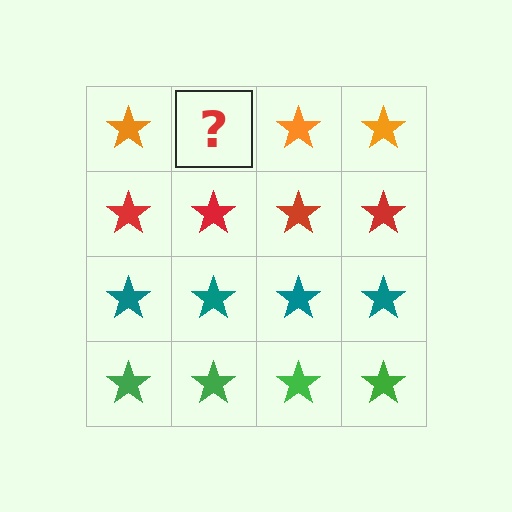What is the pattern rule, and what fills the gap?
The rule is that each row has a consistent color. The gap should be filled with an orange star.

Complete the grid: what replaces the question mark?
The question mark should be replaced with an orange star.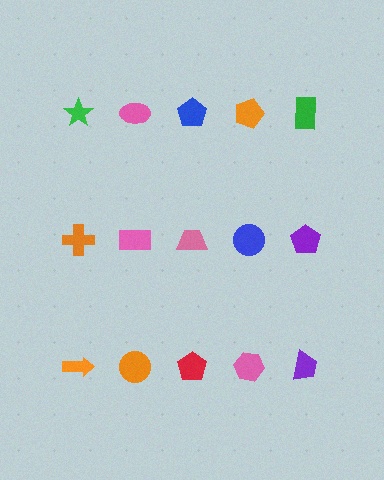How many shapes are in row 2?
5 shapes.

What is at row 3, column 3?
A red pentagon.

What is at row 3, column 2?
An orange circle.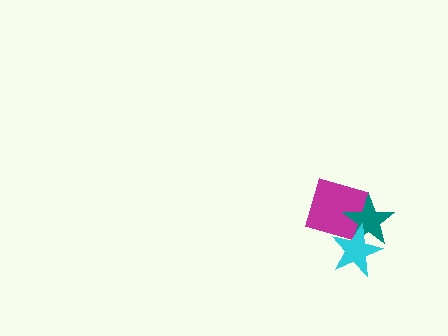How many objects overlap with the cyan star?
2 objects overlap with the cyan star.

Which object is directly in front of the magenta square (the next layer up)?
The teal star is directly in front of the magenta square.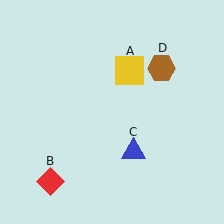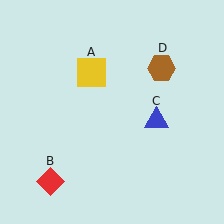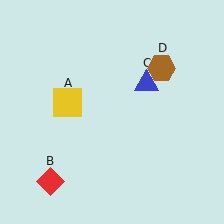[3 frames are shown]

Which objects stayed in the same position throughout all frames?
Red diamond (object B) and brown hexagon (object D) remained stationary.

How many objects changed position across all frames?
2 objects changed position: yellow square (object A), blue triangle (object C).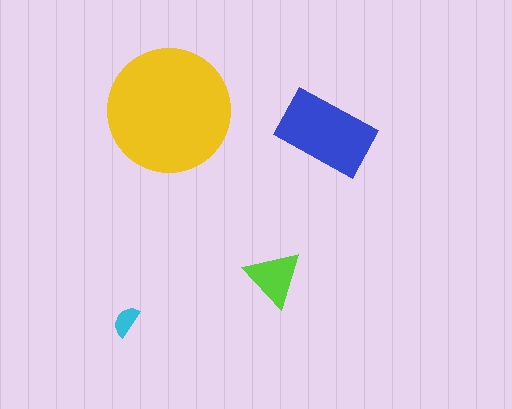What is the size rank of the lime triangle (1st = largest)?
3rd.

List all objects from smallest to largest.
The cyan semicircle, the lime triangle, the blue rectangle, the yellow circle.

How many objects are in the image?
There are 4 objects in the image.